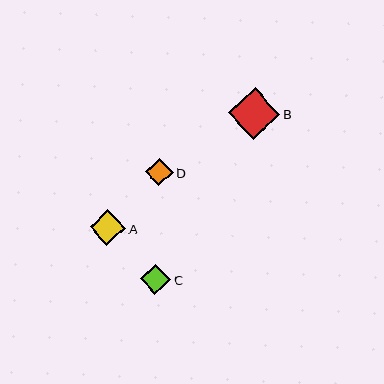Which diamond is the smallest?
Diamond D is the smallest with a size of approximately 27 pixels.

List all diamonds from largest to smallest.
From largest to smallest: B, A, C, D.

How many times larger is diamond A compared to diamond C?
Diamond A is approximately 1.2 times the size of diamond C.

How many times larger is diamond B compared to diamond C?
Diamond B is approximately 1.7 times the size of diamond C.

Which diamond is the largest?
Diamond B is the largest with a size of approximately 52 pixels.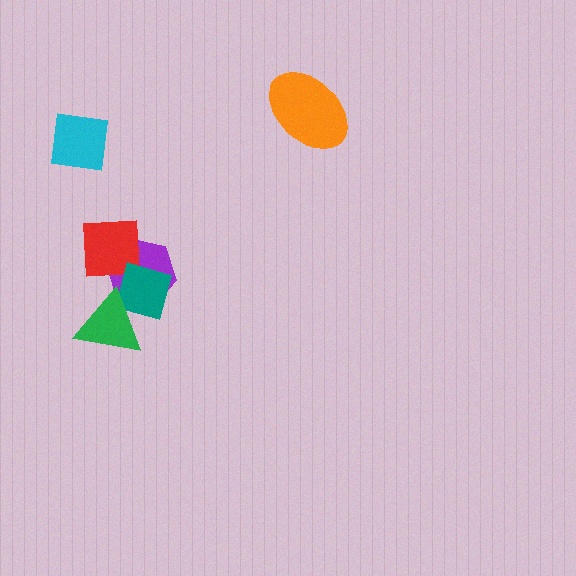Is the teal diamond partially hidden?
Yes, it is partially covered by another shape.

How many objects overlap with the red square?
2 objects overlap with the red square.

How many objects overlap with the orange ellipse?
0 objects overlap with the orange ellipse.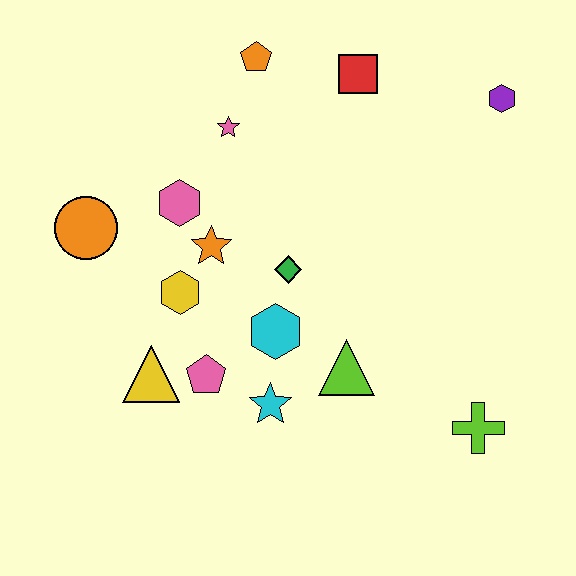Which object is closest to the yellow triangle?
The pink pentagon is closest to the yellow triangle.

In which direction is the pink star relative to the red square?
The pink star is to the left of the red square.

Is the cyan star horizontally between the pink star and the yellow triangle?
No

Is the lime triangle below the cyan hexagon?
Yes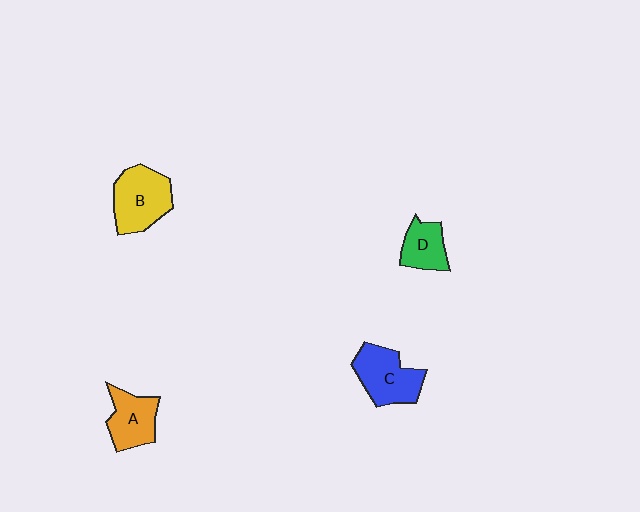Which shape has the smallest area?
Shape D (green).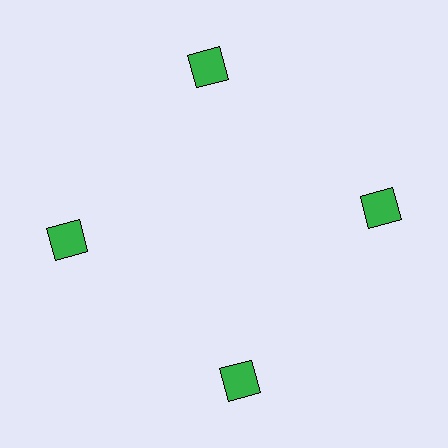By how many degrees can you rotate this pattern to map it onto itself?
The pattern maps onto itself every 90 degrees of rotation.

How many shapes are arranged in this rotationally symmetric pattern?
There are 4 shapes, arranged in 4 groups of 1.